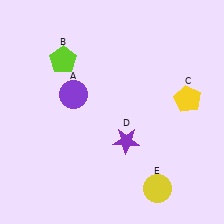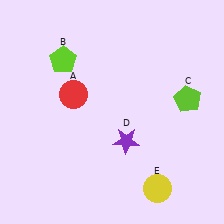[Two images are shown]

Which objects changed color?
A changed from purple to red. C changed from yellow to lime.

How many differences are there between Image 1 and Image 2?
There are 2 differences between the two images.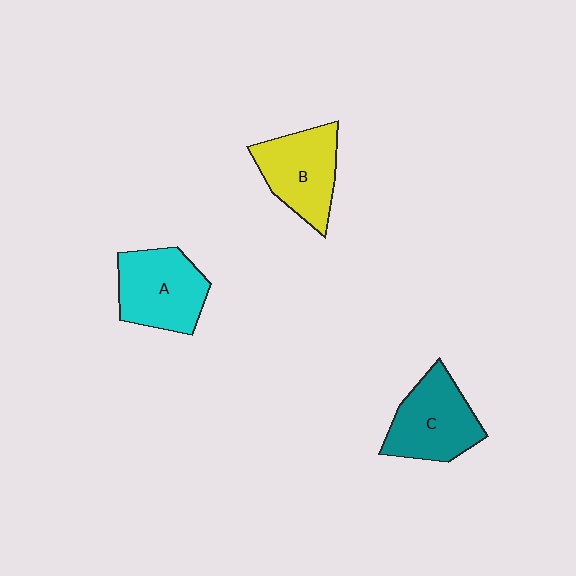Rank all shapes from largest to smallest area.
From largest to smallest: A (cyan), C (teal), B (yellow).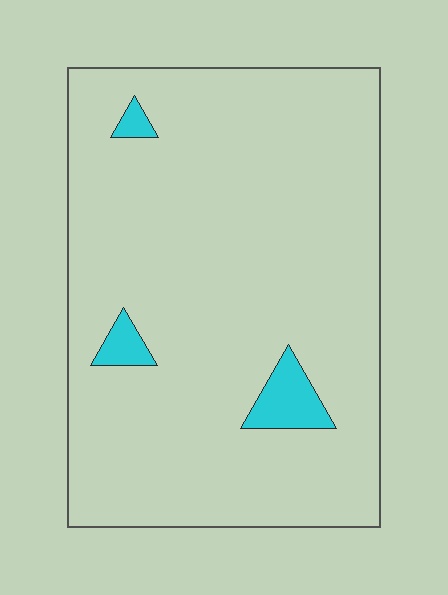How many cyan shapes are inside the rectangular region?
3.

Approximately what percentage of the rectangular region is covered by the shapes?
Approximately 5%.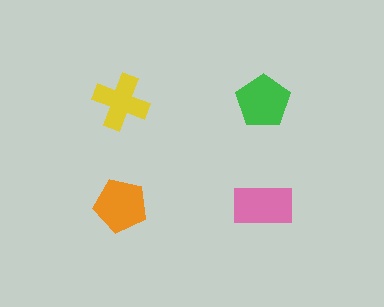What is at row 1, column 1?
A yellow cross.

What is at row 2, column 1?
An orange pentagon.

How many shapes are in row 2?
2 shapes.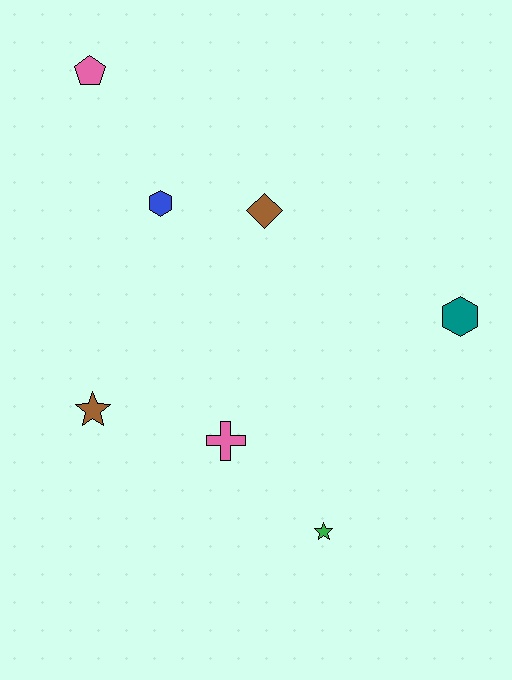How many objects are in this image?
There are 7 objects.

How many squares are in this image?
There are no squares.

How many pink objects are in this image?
There are 2 pink objects.